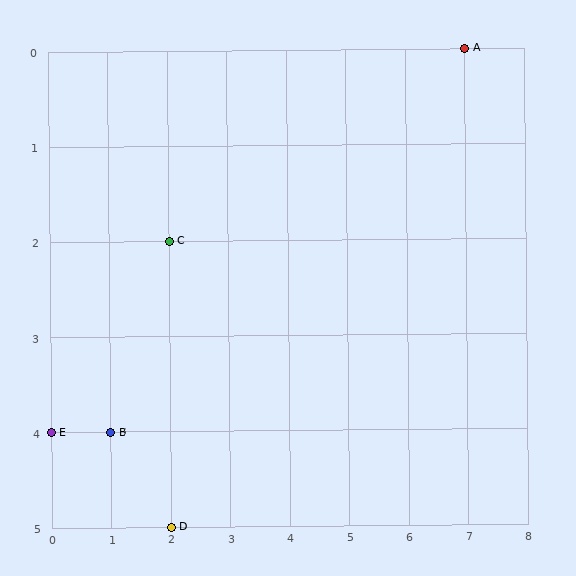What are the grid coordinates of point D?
Point D is at grid coordinates (2, 5).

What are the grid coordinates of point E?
Point E is at grid coordinates (0, 4).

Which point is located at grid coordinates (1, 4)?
Point B is at (1, 4).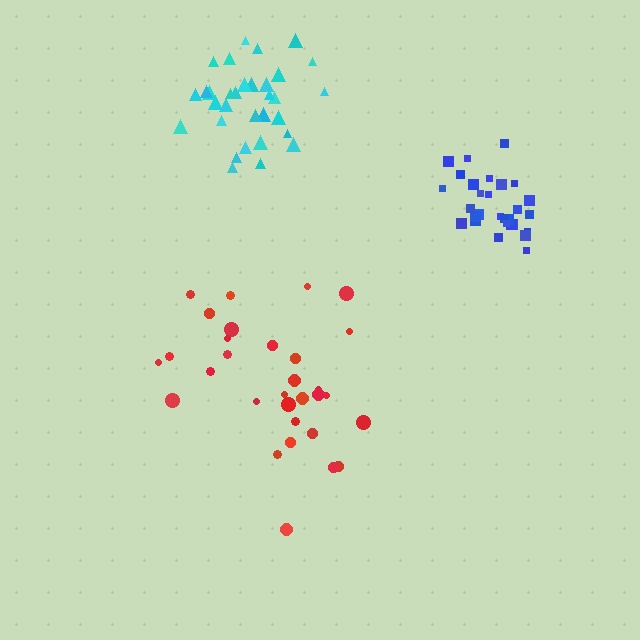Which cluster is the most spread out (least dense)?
Red.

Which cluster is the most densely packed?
Blue.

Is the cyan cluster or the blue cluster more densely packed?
Blue.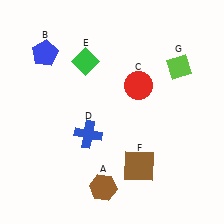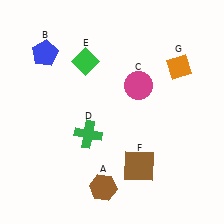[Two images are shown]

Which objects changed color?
C changed from red to magenta. D changed from blue to green. G changed from lime to orange.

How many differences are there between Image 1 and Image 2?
There are 3 differences between the two images.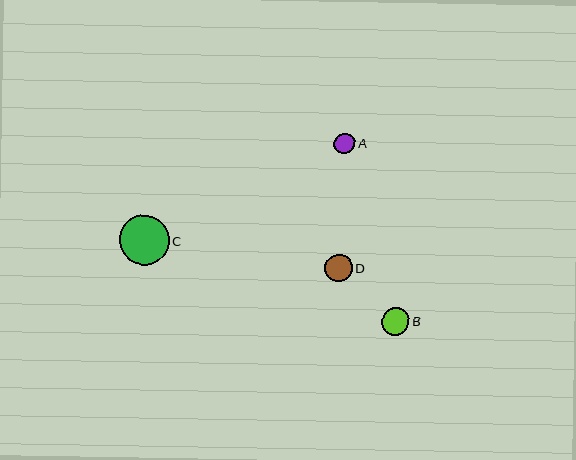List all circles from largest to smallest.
From largest to smallest: C, B, D, A.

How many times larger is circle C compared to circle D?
Circle C is approximately 1.8 times the size of circle D.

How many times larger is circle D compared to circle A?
Circle D is approximately 1.3 times the size of circle A.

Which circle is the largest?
Circle C is the largest with a size of approximately 50 pixels.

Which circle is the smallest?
Circle A is the smallest with a size of approximately 21 pixels.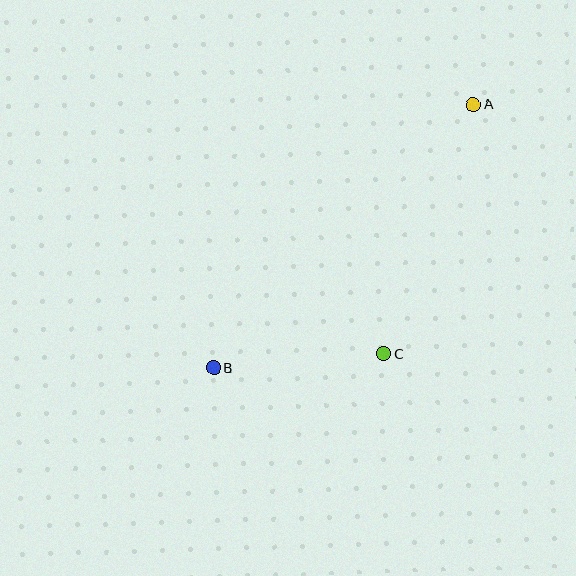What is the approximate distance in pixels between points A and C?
The distance between A and C is approximately 265 pixels.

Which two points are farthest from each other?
Points A and B are farthest from each other.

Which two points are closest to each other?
Points B and C are closest to each other.